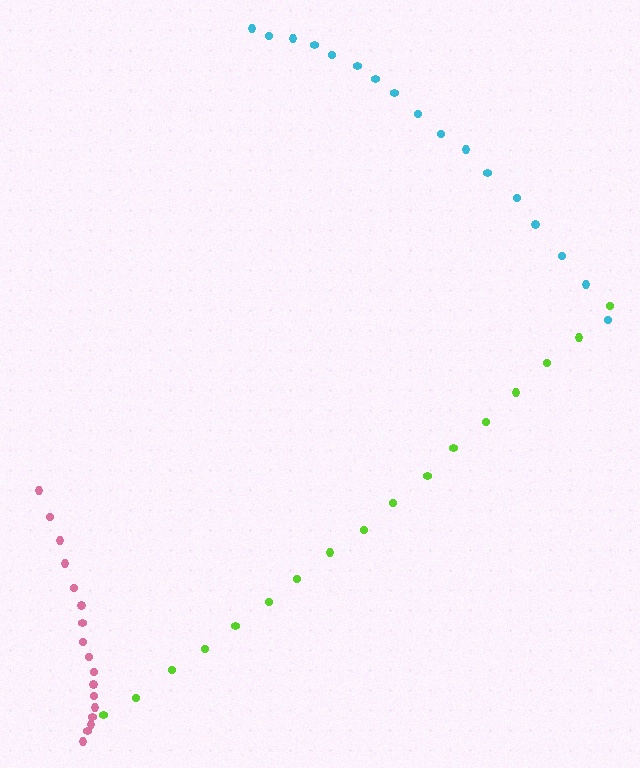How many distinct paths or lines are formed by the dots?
There are 3 distinct paths.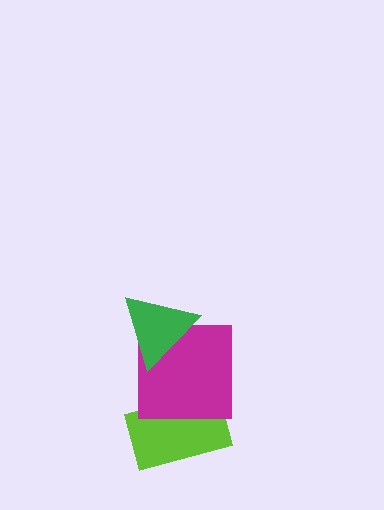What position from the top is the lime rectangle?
The lime rectangle is 3rd from the top.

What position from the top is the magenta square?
The magenta square is 2nd from the top.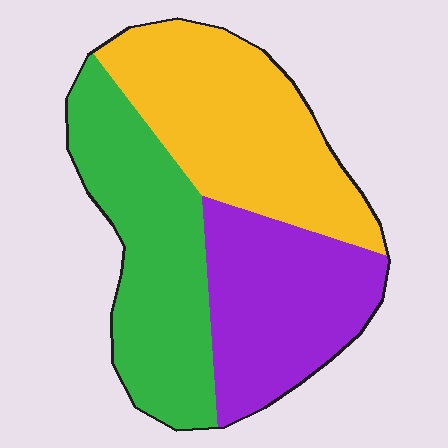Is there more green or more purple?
Green.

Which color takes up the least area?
Purple, at roughly 30%.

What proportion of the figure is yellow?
Yellow covers about 35% of the figure.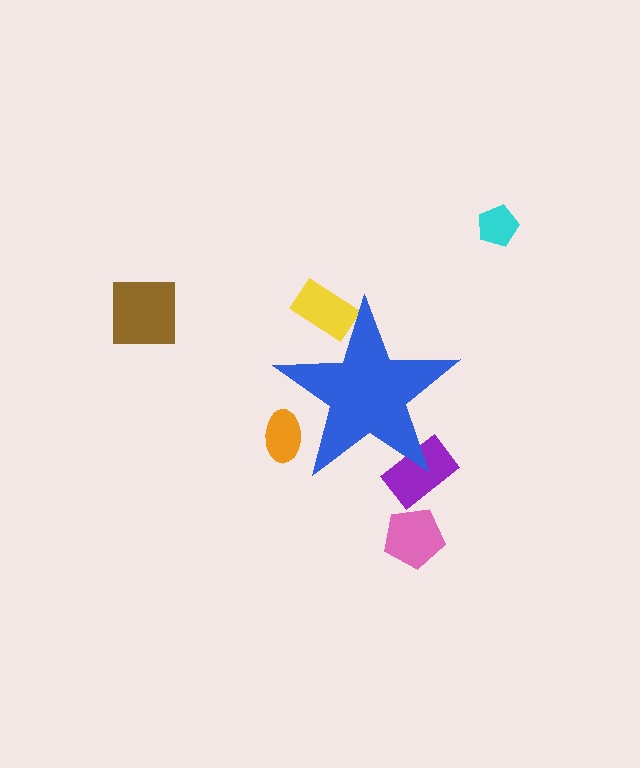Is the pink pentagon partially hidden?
No, the pink pentagon is fully visible.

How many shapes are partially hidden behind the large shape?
3 shapes are partially hidden.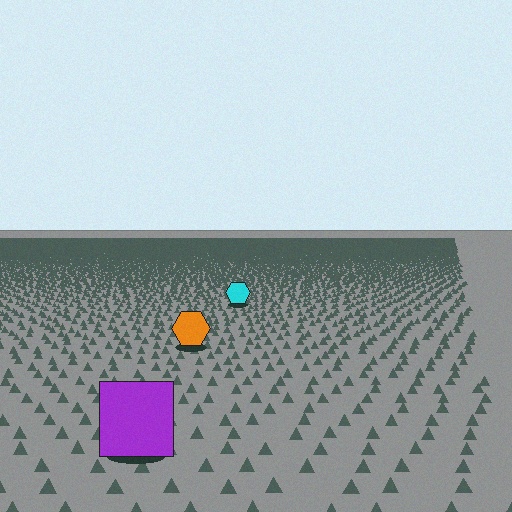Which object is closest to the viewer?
The purple square is closest. The texture marks near it are larger and more spread out.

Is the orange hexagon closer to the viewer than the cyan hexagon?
Yes. The orange hexagon is closer — you can tell from the texture gradient: the ground texture is coarser near it.